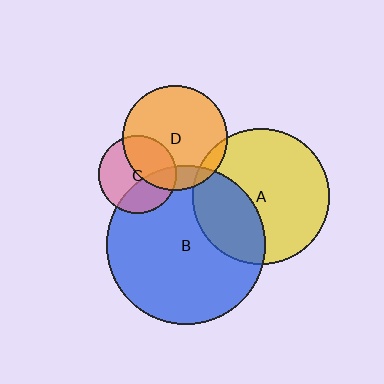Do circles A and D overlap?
Yes.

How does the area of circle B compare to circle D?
Approximately 2.3 times.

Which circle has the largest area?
Circle B (blue).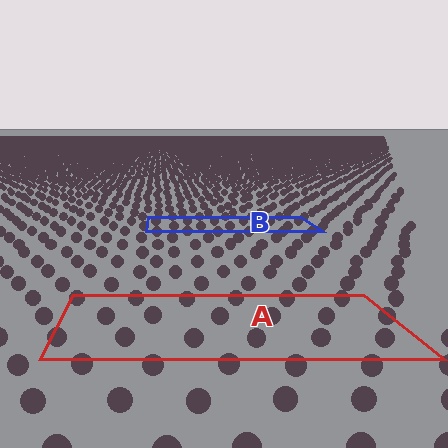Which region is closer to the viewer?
Region A is closer. The texture elements there are larger and more spread out.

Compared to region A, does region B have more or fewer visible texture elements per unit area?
Region B has more texture elements per unit area — they are packed more densely because it is farther away.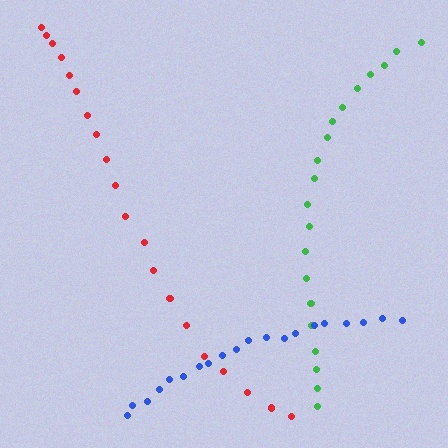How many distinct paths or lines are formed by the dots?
There are 3 distinct paths.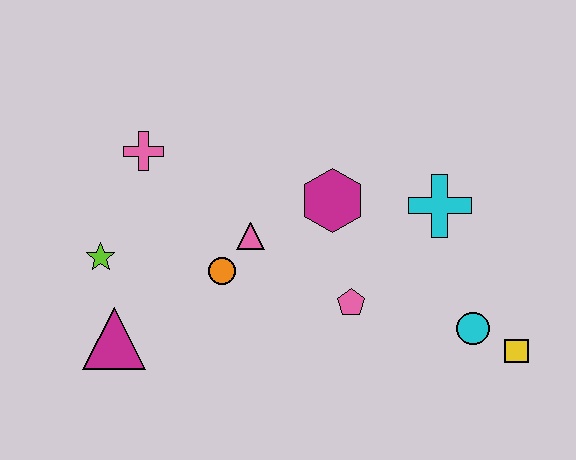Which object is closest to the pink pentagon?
The magenta hexagon is closest to the pink pentagon.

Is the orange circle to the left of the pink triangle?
Yes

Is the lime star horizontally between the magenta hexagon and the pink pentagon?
No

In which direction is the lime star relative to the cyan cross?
The lime star is to the left of the cyan cross.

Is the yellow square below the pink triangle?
Yes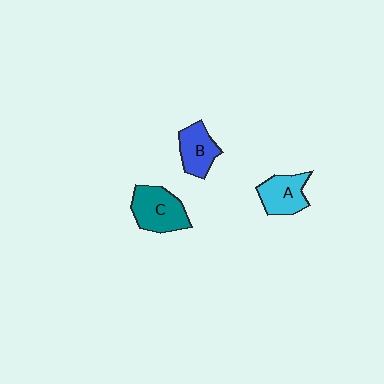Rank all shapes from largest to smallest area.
From largest to smallest: C (teal), A (cyan), B (blue).